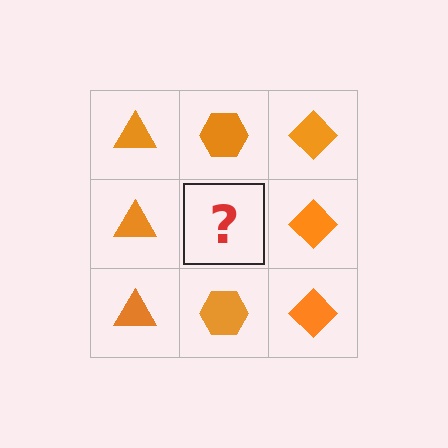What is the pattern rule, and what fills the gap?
The rule is that each column has a consistent shape. The gap should be filled with an orange hexagon.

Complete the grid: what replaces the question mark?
The question mark should be replaced with an orange hexagon.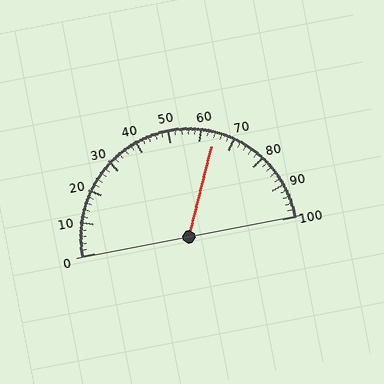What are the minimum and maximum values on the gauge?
The gauge ranges from 0 to 100.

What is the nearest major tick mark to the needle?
The nearest major tick mark is 60.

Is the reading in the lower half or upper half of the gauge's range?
The reading is in the upper half of the range (0 to 100).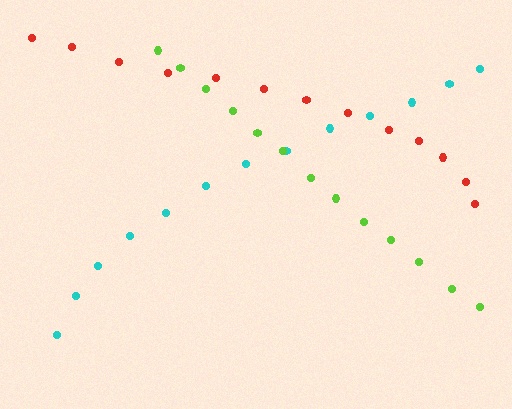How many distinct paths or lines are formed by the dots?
There are 3 distinct paths.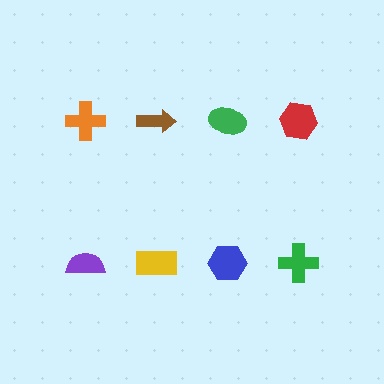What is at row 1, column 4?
A red hexagon.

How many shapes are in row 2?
4 shapes.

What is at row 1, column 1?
An orange cross.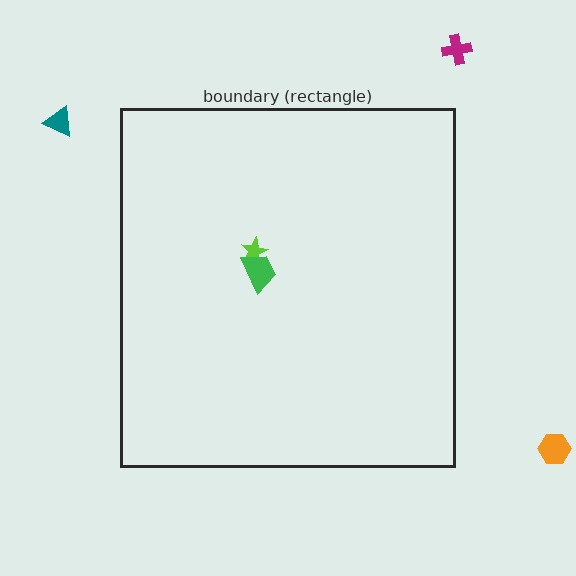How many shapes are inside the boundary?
2 inside, 3 outside.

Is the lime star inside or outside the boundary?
Inside.